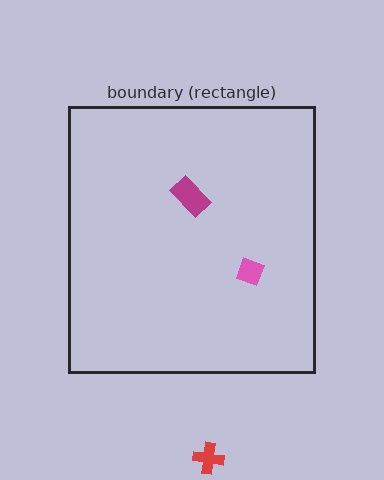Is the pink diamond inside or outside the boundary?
Inside.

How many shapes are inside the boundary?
2 inside, 1 outside.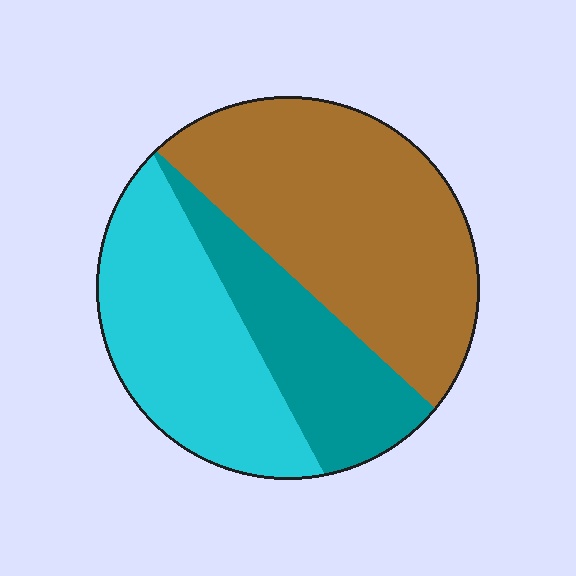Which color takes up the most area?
Brown, at roughly 45%.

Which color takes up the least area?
Teal, at roughly 20%.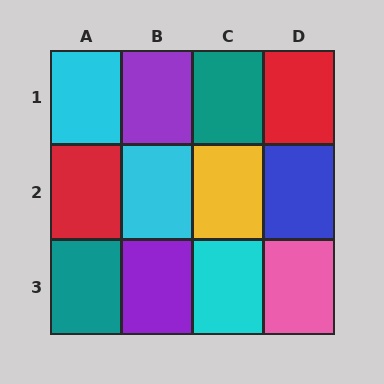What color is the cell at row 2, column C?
Yellow.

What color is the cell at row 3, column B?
Purple.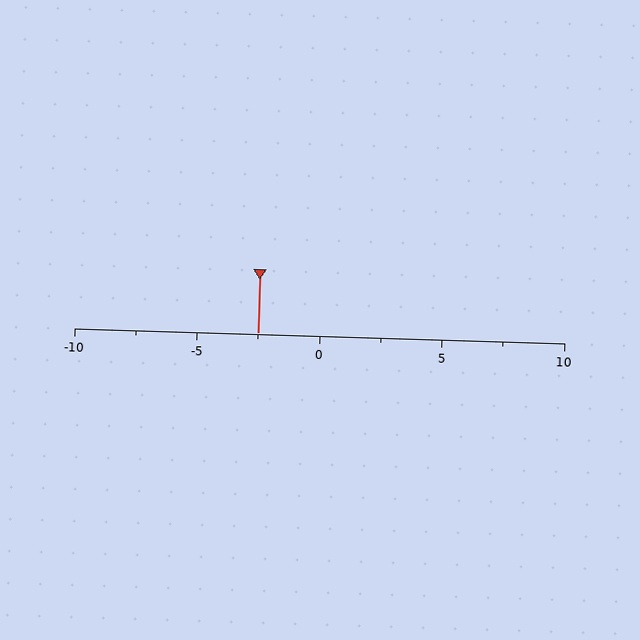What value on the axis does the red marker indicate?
The marker indicates approximately -2.5.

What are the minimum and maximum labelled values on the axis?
The axis runs from -10 to 10.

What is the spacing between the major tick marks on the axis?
The major ticks are spaced 5 apart.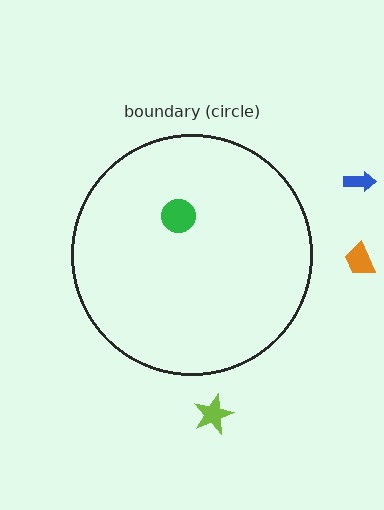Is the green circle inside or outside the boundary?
Inside.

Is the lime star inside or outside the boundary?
Outside.